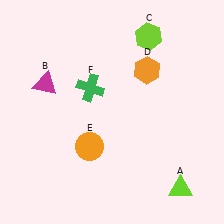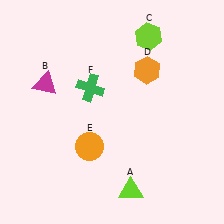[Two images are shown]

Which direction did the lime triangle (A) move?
The lime triangle (A) moved left.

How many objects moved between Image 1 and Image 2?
1 object moved between the two images.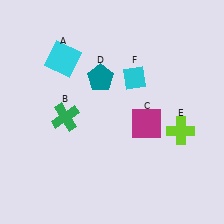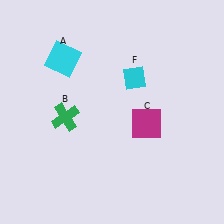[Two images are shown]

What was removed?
The lime cross (E), the teal pentagon (D) were removed in Image 2.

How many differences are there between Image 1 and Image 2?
There are 2 differences between the two images.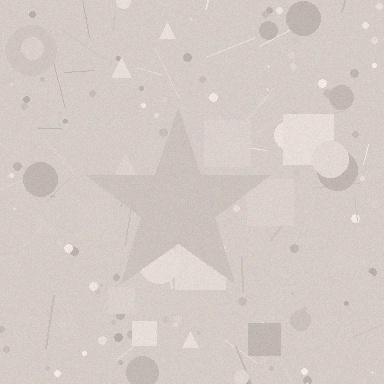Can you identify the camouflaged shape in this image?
The camouflaged shape is a star.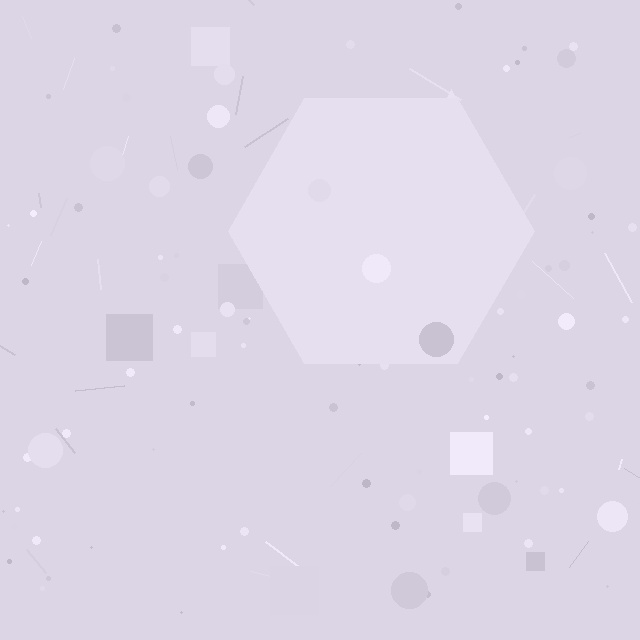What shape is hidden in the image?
A hexagon is hidden in the image.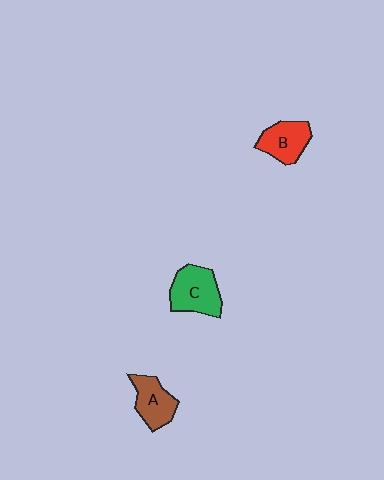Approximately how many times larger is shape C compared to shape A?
Approximately 1.2 times.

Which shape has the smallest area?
Shape A (brown).